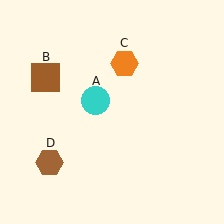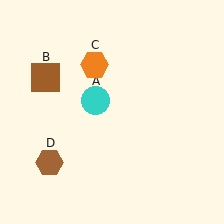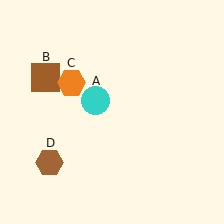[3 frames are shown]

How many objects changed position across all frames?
1 object changed position: orange hexagon (object C).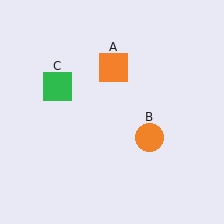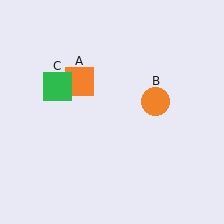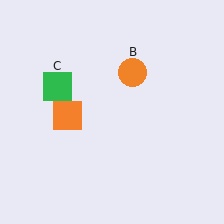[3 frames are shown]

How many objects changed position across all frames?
2 objects changed position: orange square (object A), orange circle (object B).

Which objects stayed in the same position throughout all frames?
Green square (object C) remained stationary.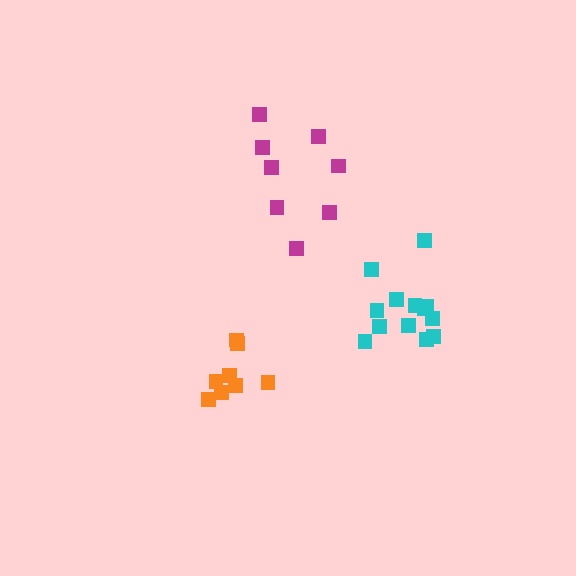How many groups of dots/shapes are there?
There are 3 groups.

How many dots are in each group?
Group 1: 8 dots, Group 2: 8 dots, Group 3: 13 dots (29 total).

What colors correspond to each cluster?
The clusters are colored: magenta, orange, cyan.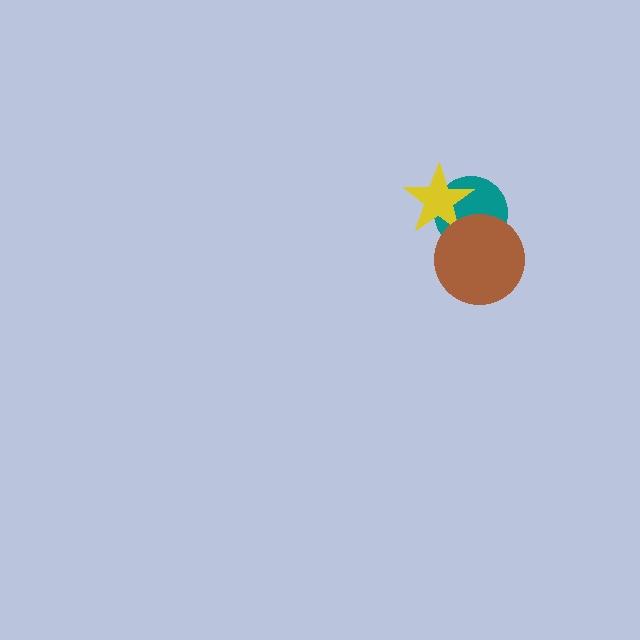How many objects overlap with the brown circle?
2 objects overlap with the brown circle.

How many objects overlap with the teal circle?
2 objects overlap with the teal circle.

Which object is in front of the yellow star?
The brown circle is in front of the yellow star.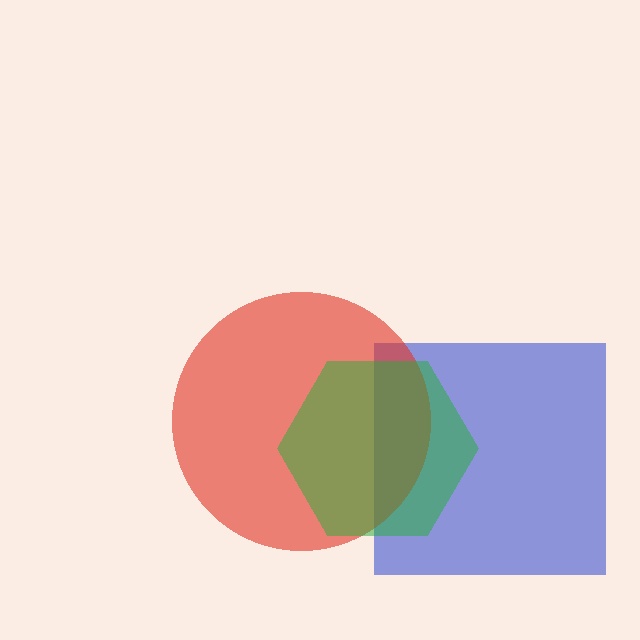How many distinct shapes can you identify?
There are 3 distinct shapes: a blue square, a red circle, a green hexagon.